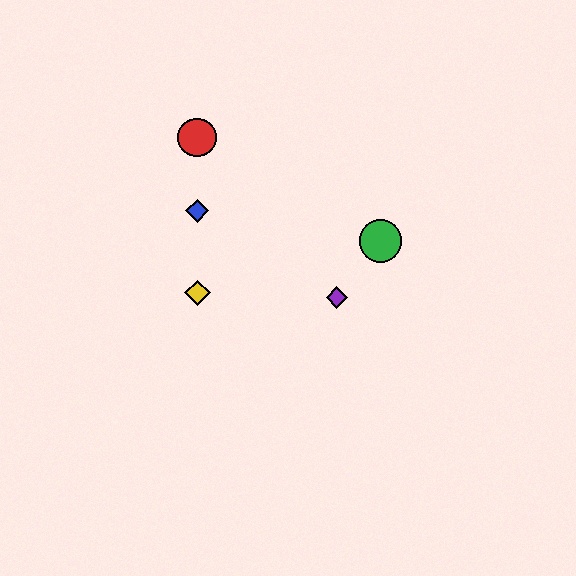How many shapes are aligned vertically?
3 shapes (the red circle, the blue diamond, the yellow diamond) are aligned vertically.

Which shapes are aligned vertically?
The red circle, the blue diamond, the yellow diamond are aligned vertically.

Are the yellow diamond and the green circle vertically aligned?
No, the yellow diamond is at x≈197 and the green circle is at x≈381.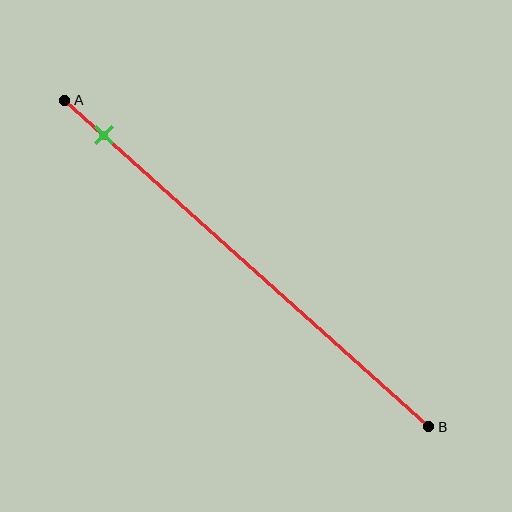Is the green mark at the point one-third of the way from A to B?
No, the mark is at about 10% from A, not at the 33% one-third point.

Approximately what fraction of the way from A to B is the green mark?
The green mark is approximately 10% of the way from A to B.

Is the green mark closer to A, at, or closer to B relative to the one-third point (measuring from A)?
The green mark is closer to point A than the one-third point of segment AB.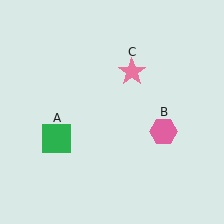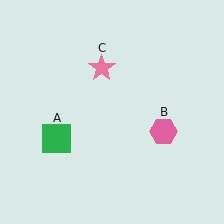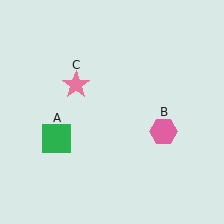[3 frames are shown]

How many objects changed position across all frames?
1 object changed position: pink star (object C).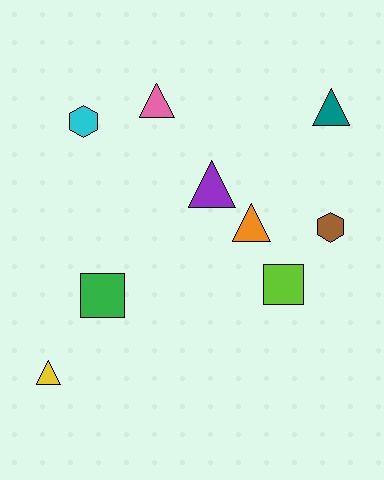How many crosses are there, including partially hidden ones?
There are no crosses.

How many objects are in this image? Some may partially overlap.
There are 9 objects.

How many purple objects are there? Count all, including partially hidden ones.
There is 1 purple object.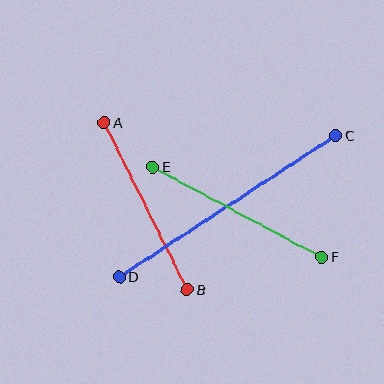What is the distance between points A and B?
The distance is approximately 186 pixels.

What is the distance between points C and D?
The distance is approximately 258 pixels.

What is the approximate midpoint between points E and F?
The midpoint is at approximately (237, 212) pixels.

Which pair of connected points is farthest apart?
Points C and D are farthest apart.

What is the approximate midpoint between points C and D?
The midpoint is at approximately (228, 206) pixels.